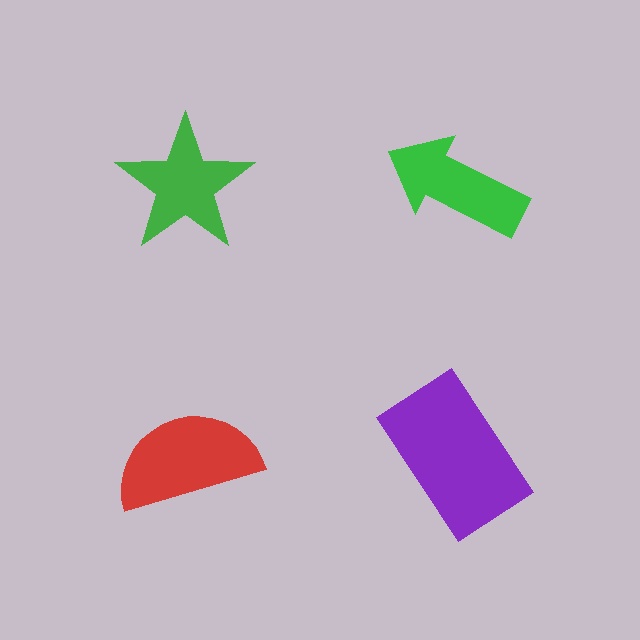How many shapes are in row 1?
2 shapes.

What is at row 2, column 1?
A red semicircle.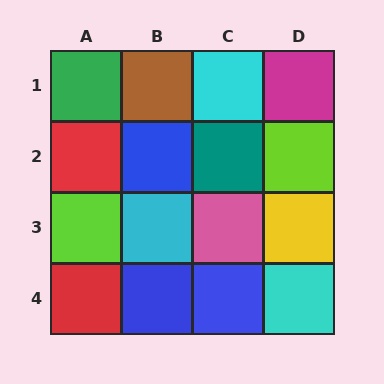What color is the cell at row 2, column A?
Red.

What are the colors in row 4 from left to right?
Red, blue, blue, cyan.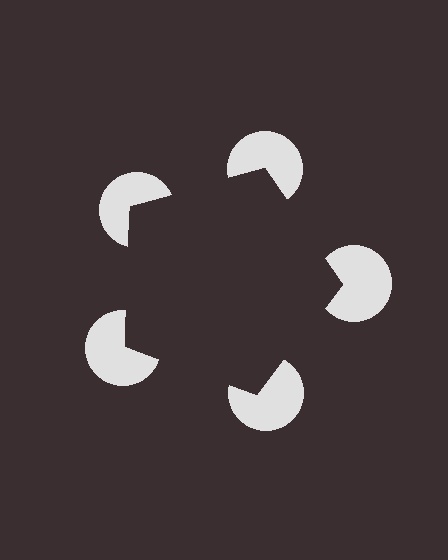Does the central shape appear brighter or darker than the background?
It typically appears slightly darker than the background, even though no actual brightness change is drawn.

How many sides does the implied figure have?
5 sides.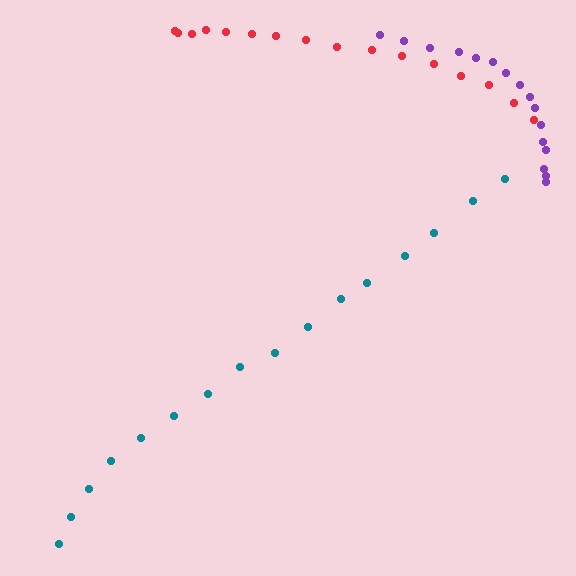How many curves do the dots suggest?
There are 3 distinct paths.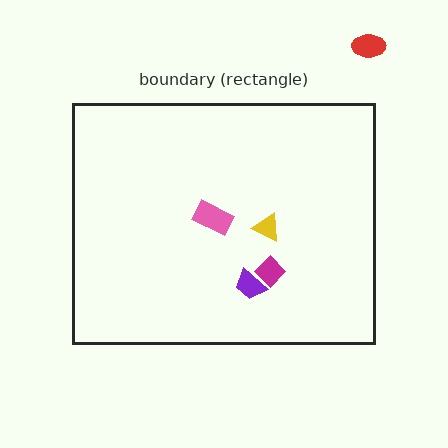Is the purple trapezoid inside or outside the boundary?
Inside.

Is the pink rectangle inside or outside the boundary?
Inside.